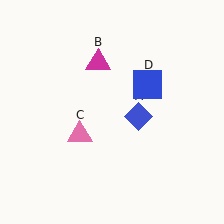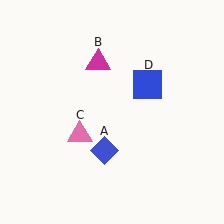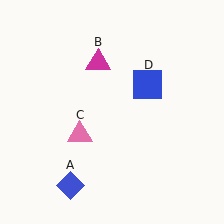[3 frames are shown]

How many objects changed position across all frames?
1 object changed position: blue diamond (object A).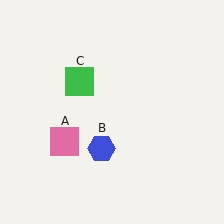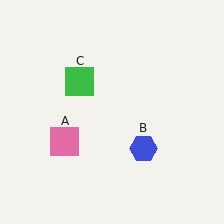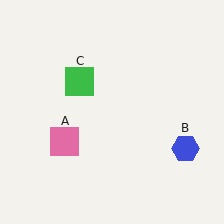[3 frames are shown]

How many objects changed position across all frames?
1 object changed position: blue hexagon (object B).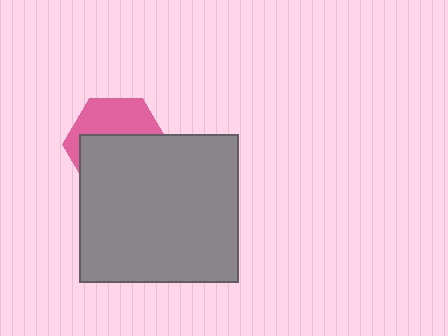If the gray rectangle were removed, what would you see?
You would see the complete pink hexagon.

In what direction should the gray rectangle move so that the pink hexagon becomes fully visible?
The gray rectangle should move down. That is the shortest direction to clear the overlap and leave the pink hexagon fully visible.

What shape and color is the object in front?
The object in front is a gray rectangle.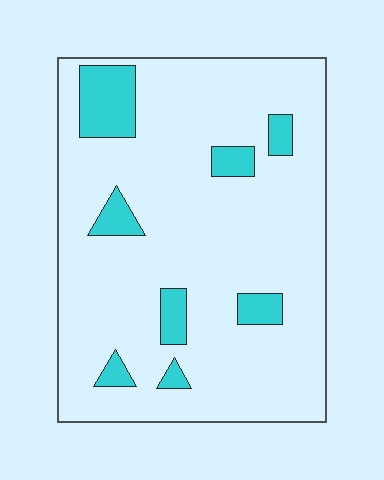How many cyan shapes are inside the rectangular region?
8.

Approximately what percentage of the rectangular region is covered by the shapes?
Approximately 15%.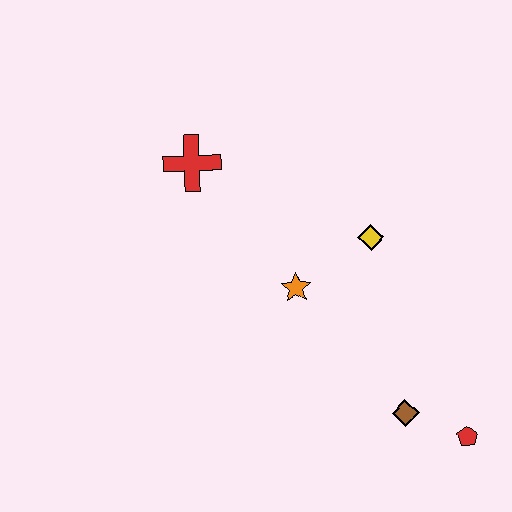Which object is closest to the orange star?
The yellow diamond is closest to the orange star.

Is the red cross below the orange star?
No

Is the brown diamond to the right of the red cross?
Yes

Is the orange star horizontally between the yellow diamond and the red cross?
Yes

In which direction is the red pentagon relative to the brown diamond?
The red pentagon is to the right of the brown diamond.